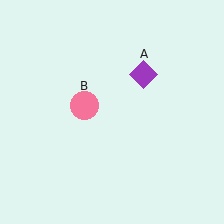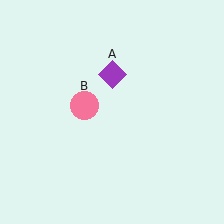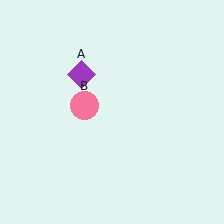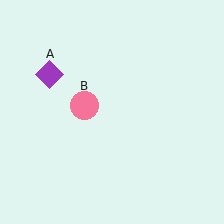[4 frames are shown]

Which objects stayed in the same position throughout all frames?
Pink circle (object B) remained stationary.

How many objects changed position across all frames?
1 object changed position: purple diamond (object A).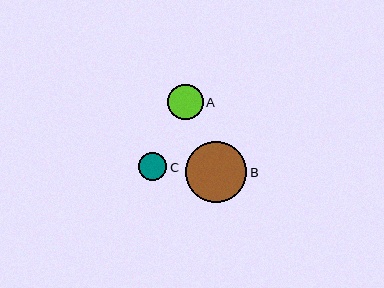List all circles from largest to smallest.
From largest to smallest: B, A, C.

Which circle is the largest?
Circle B is the largest with a size of approximately 61 pixels.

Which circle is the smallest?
Circle C is the smallest with a size of approximately 28 pixels.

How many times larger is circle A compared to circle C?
Circle A is approximately 1.3 times the size of circle C.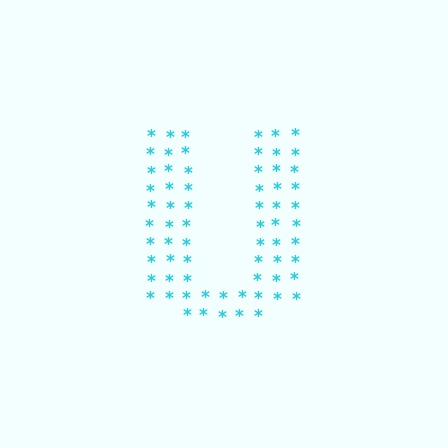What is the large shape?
The large shape is the letter U.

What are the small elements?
The small elements are asterisks.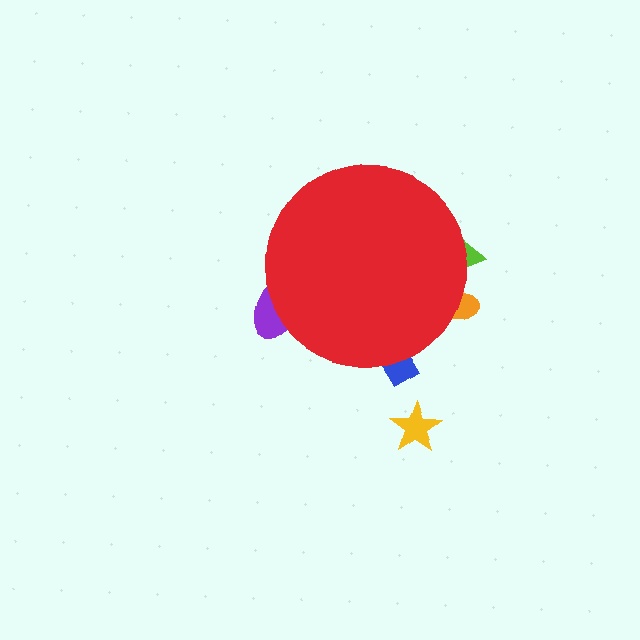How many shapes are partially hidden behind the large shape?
4 shapes are partially hidden.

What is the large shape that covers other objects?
A red circle.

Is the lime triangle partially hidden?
Yes, the lime triangle is partially hidden behind the red circle.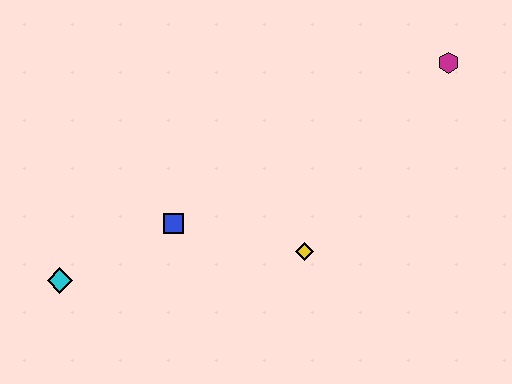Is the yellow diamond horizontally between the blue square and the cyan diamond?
No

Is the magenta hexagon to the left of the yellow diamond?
No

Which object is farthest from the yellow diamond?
The cyan diamond is farthest from the yellow diamond.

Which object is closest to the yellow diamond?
The blue square is closest to the yellow diamond.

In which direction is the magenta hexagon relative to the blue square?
The magenta hexagon is to the right of the blue square.